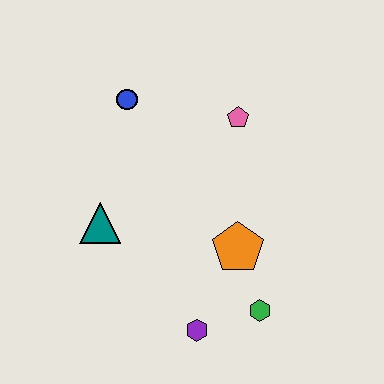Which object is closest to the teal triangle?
The blue circle is closest to the teal triangle.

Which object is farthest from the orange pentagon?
The blue circle is farthest from the orange pentagon.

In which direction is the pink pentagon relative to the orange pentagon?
The pink pentagon is above the orange pentagon.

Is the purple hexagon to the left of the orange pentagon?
Yes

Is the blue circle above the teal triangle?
Yes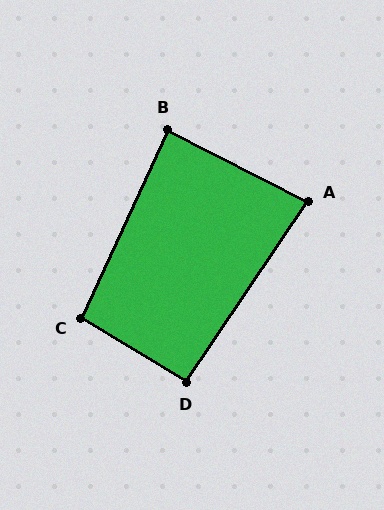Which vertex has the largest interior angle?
C, at approximately 97 degrees.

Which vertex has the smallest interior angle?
A, at approximately 83 degrees.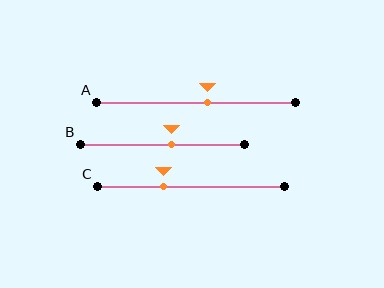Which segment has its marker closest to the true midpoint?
Segment B has its marker closest to the true midpoint.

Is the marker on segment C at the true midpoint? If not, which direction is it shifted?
No, the marker on segment C is shifted to the left by about 15% of the segment length.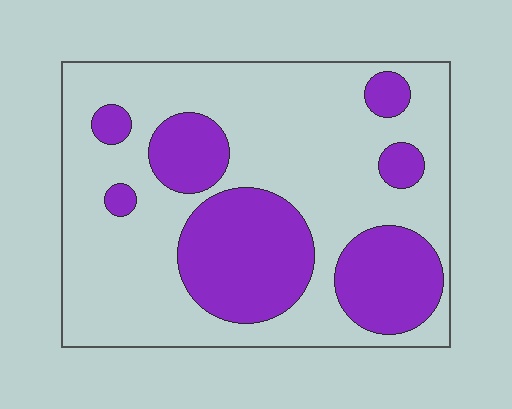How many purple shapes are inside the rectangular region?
7.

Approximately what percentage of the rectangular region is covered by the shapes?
Approximately 30%.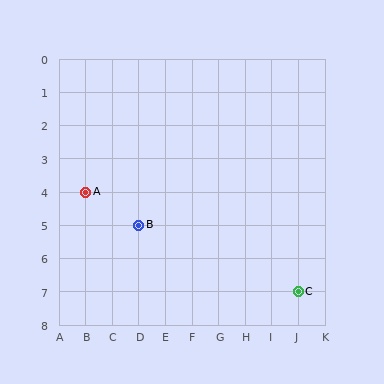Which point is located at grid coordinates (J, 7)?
Point C is at (J, 7).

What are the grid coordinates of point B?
Point B is at grid coordinates (D, 5).